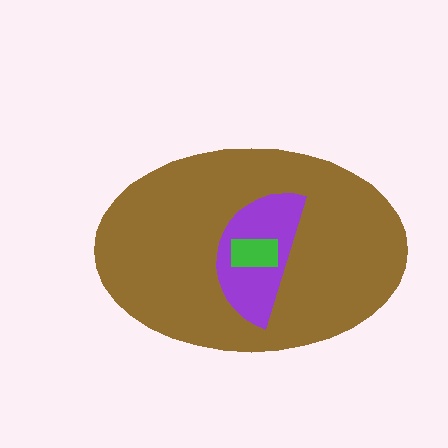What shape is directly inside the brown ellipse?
The purple semicircle.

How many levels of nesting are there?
3.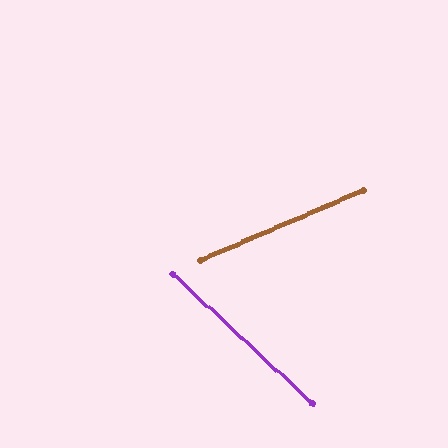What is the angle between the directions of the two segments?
Approximately 66 degrees.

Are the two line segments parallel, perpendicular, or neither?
Neither parallel nor perpendicular — they differ by about 66°.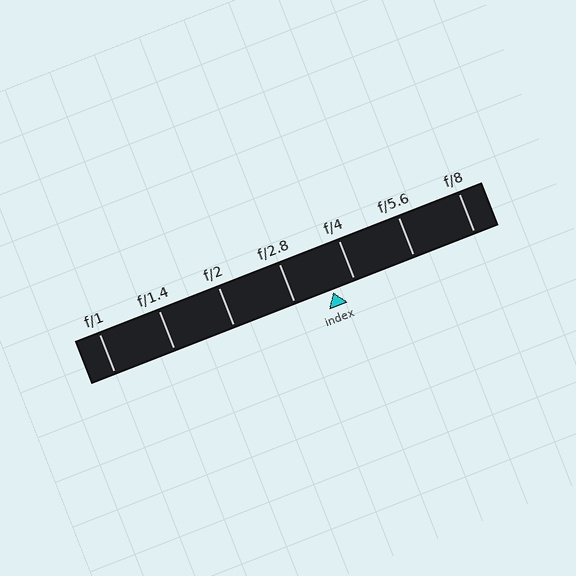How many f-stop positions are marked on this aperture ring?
There are 7 f-stop positions marked.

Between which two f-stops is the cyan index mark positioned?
The index mark is between f/2.8 and f/4.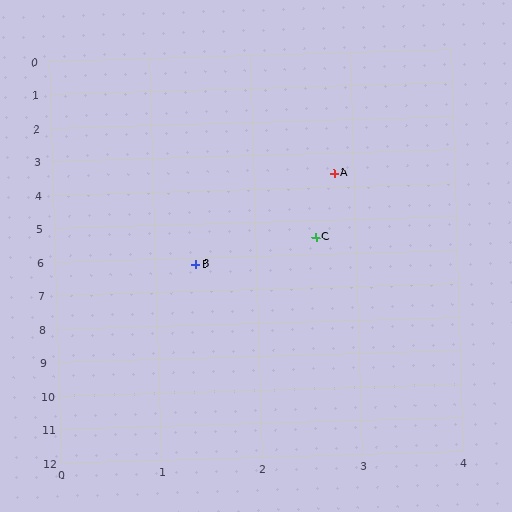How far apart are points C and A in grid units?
Points C and A are about 1.9 grid units apart.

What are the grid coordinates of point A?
Point A is at approximately (2.8, 3.6).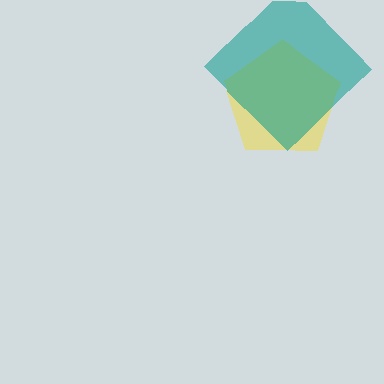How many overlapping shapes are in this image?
There are 2 overlapping shapes in the image.